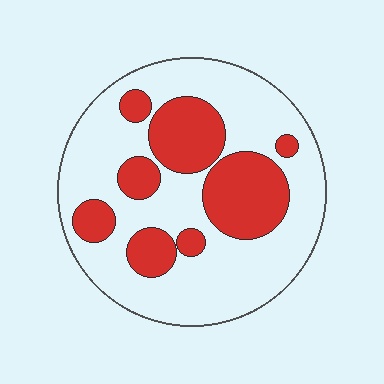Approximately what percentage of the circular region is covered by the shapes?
Approximately 30%.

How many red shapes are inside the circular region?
8.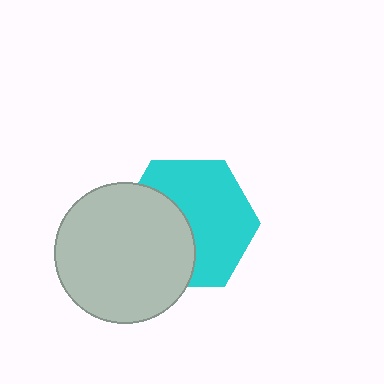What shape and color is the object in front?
The object in front is a light gray circle.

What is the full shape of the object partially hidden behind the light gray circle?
The partially hidden object is a cyan hexagon.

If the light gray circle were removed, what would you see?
You would see the complete cyan hexagon.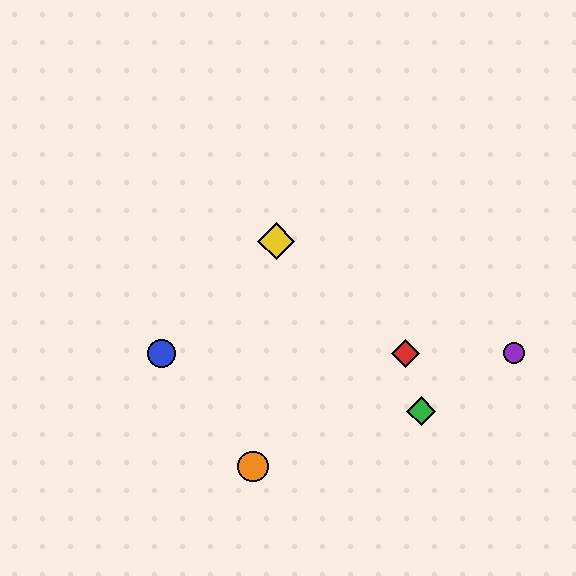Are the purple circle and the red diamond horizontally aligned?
Yes, both are at y≈353.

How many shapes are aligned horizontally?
3 shapes (the red diamond, the blue circle, the purple circle) are aligned horizontally.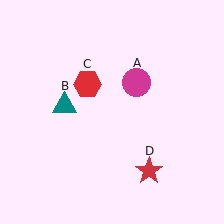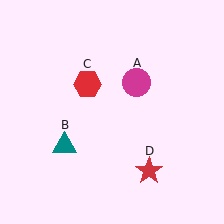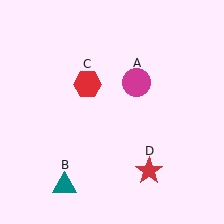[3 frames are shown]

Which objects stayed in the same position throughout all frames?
Magenta circle (object A) and red hexagon (object C) and red star (object D) remained stationary.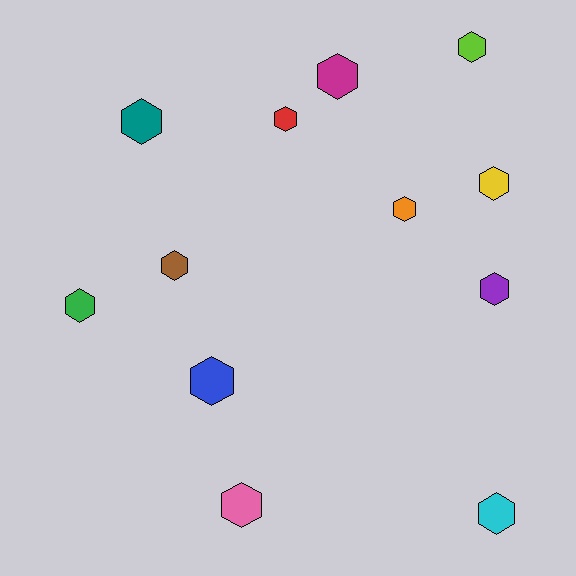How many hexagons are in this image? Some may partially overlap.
There are 12 hexagons.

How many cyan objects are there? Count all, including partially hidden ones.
There is 1 cyan object.